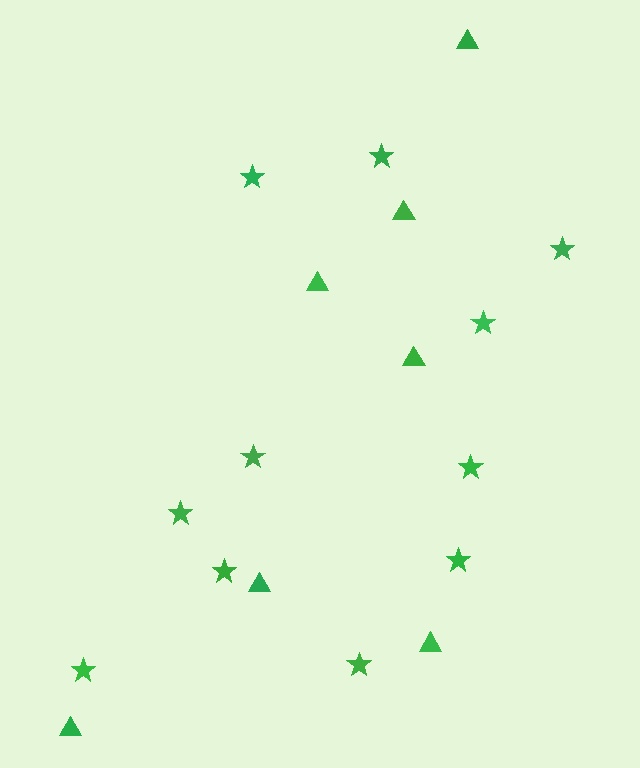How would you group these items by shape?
There are 2 groups: one group of triangles (7) and one group of stars (11).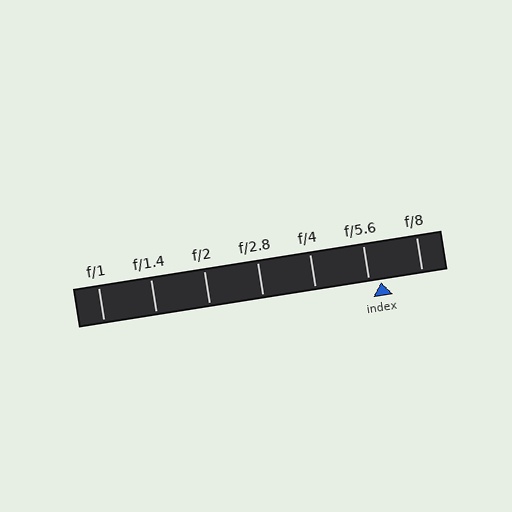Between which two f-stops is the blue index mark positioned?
The index mark is between f/5.6 and f/8.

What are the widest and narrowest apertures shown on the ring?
The widest aperture shown is f/1 and the narrowest is f/8.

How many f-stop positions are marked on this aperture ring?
There are 7 f-stop positions marked.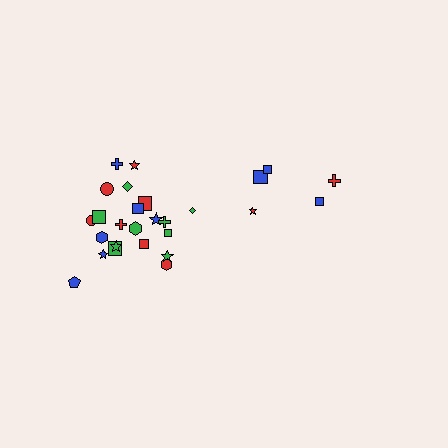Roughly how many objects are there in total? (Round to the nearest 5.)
Roughly 25 objects in total.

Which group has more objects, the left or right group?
The left group.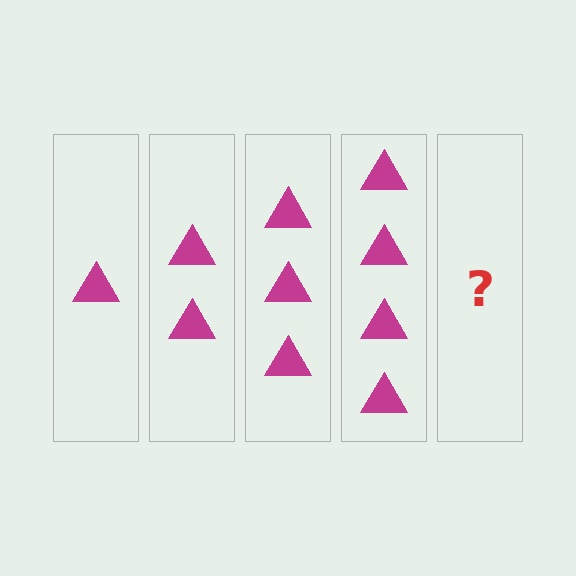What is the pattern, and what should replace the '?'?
The pattern is that each step adds one more triangle. The '?' should be 5 triangles.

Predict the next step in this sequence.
The next step is 5 triangles.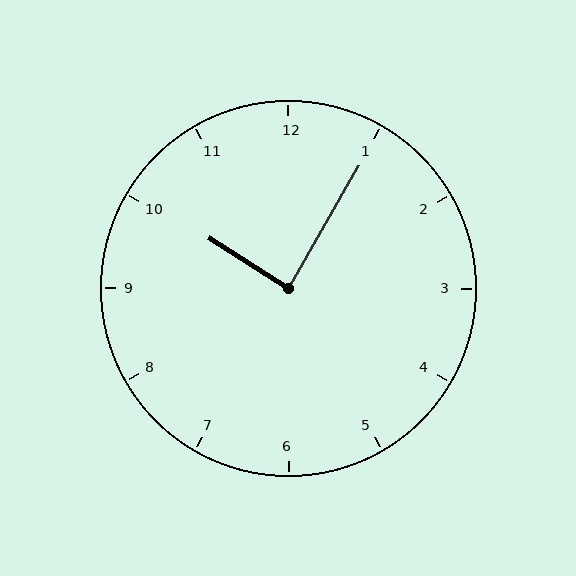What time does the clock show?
10:05.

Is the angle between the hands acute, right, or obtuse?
It is right.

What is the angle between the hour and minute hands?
Approximately 88 degrees.